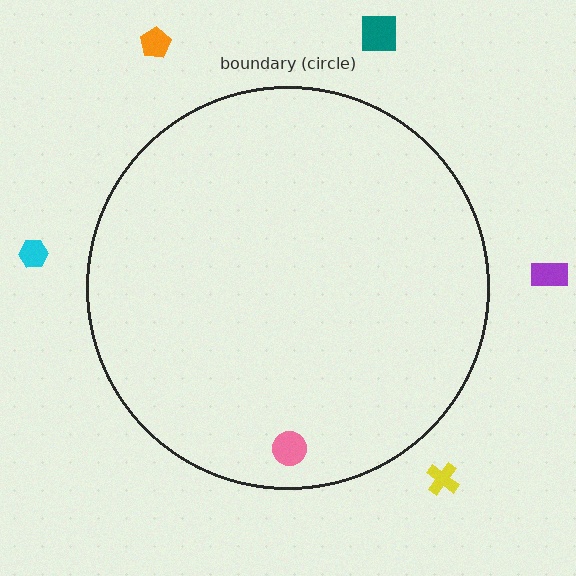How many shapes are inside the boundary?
1 inside, 5 outside.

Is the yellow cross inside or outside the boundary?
Outside.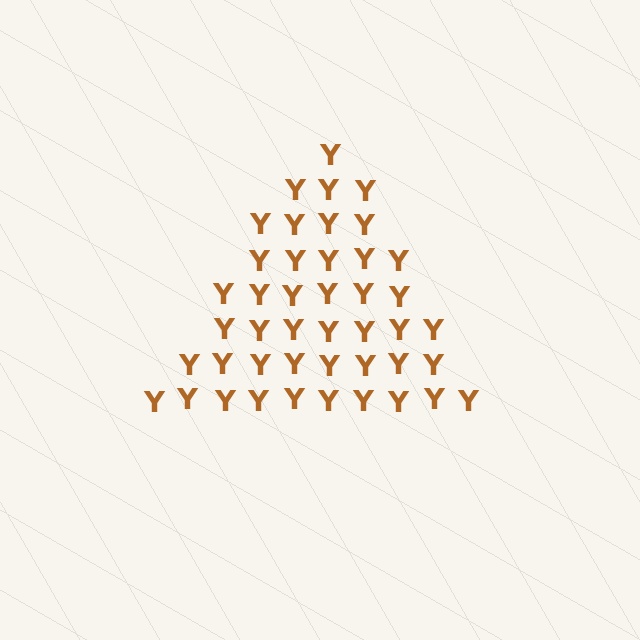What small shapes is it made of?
It is made of small letter Y's.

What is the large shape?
The large shape is a triangle.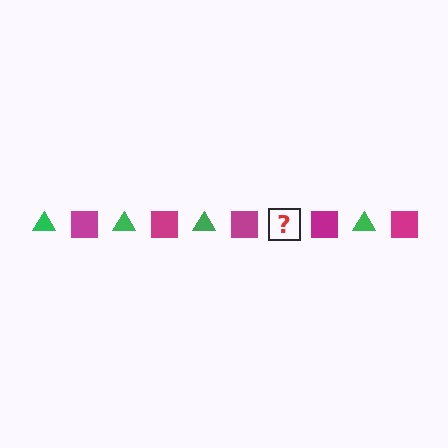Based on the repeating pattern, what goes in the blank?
The blank should be a green triangle.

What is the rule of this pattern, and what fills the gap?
The rule is that the pattern alternates between green triangle and magenta square. The gap should be filled with a green triangle.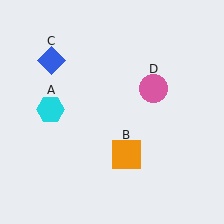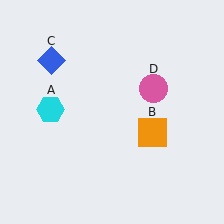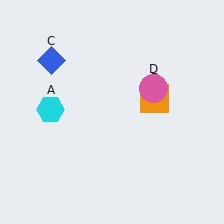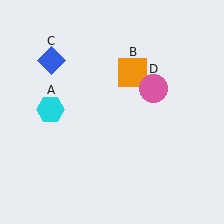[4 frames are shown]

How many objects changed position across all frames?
1 object changed position: orange square (object B).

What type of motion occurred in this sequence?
The orange square (object B) rotated counterclockwise around the center of the scene.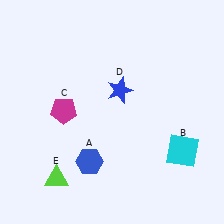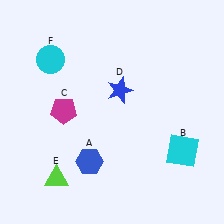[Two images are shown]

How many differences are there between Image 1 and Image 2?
There is 1 difference between the two images.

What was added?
A cyan circle (F) was added in Image 2.